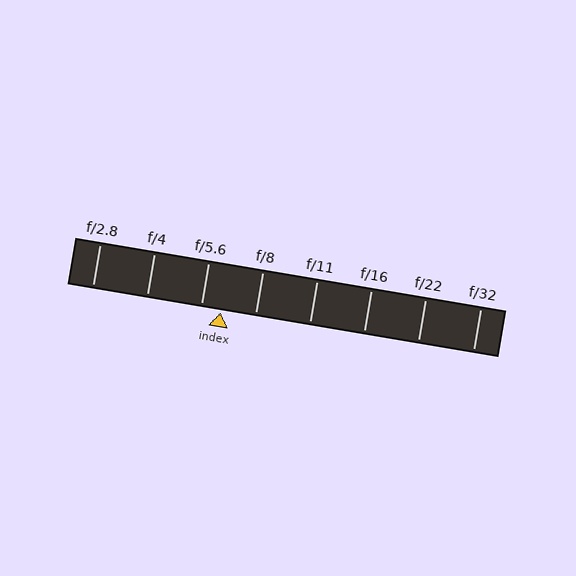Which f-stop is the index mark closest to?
The index mark is closest to f/5.6.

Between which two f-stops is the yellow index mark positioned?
The index mark is between f/5.6 and f/8.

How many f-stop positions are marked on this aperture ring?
There are 8 f-stop positions marked.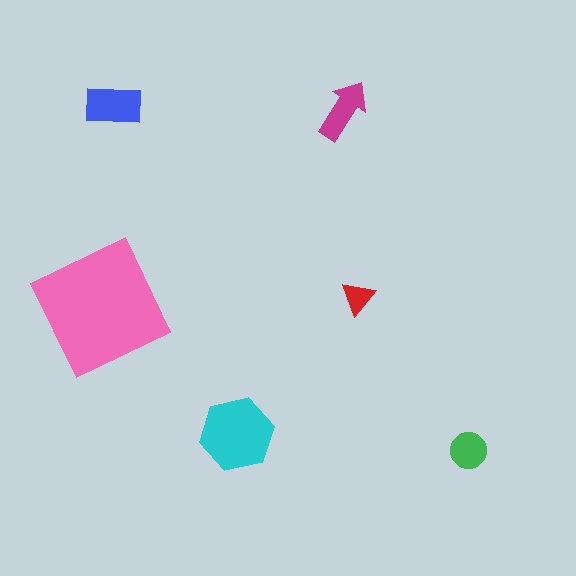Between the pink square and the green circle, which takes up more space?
The pink square.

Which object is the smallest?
The red triangle.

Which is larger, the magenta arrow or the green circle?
The magenta arrow.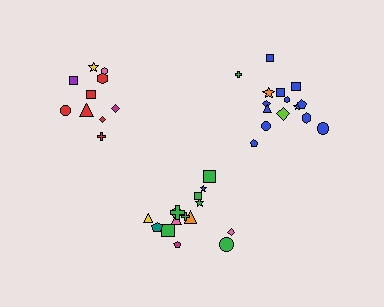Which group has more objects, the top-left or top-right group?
The top-right group.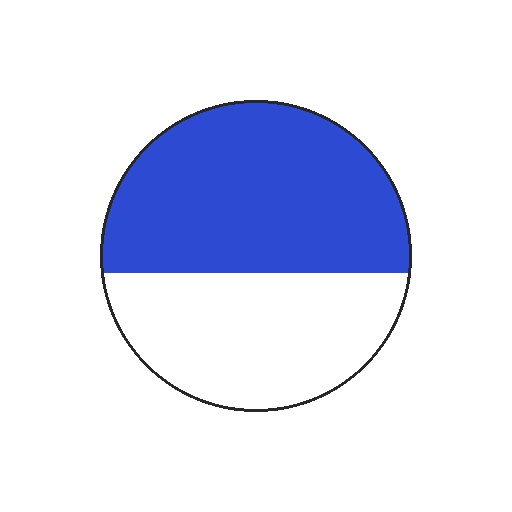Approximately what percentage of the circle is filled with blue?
Approximately 55%.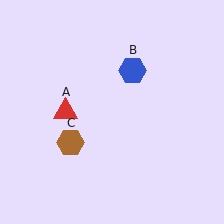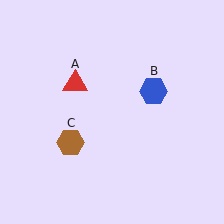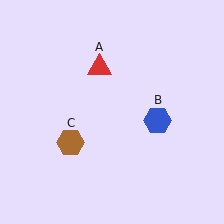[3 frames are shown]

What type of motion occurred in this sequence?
The red triangle (object A), blue hexagon (object B) rotated clockwise around the center of the scene.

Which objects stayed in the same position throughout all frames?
Brown hexagon (object C) remained stationary.